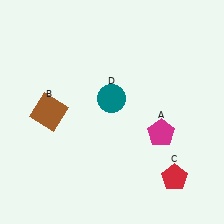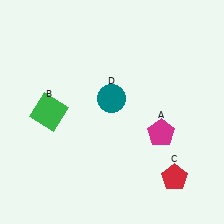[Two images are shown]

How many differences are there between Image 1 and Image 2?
There is 1 difference between the two images.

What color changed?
The square (B) changed from brown in Image 1 to green in Image 2.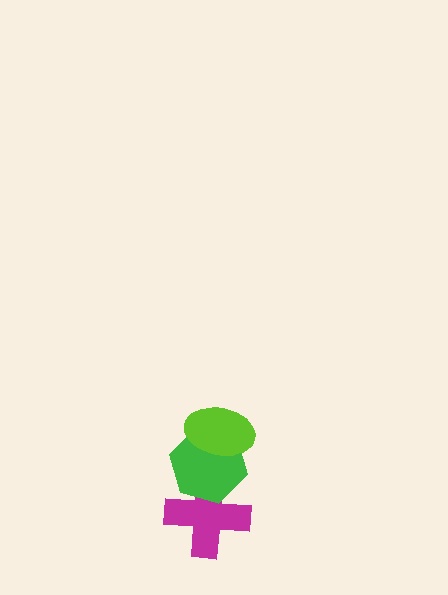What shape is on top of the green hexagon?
The lime ellipse is on top of the green hexagon.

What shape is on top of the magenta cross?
The green hexagon is on top of the magenta cross.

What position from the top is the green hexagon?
The green hexagon is 2nd from the top.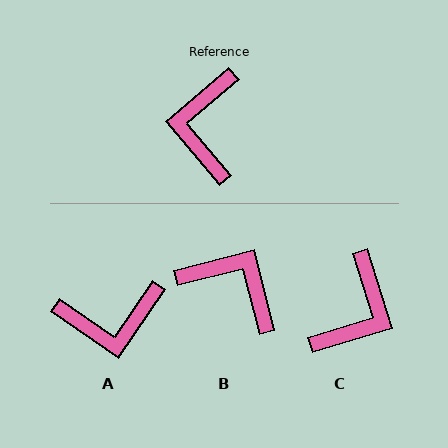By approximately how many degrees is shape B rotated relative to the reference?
Approximately 116 degrees clockwise.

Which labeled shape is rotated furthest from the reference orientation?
C, about 157 degrees away.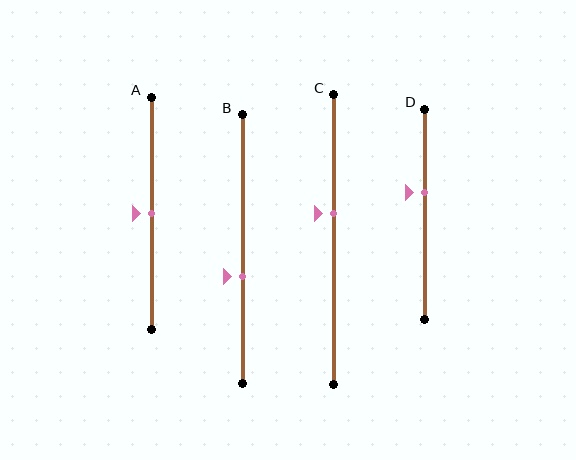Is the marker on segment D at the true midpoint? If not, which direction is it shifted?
No, the marker on segment D is shifted upward by about 10% of the segment length.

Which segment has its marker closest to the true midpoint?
Segment A has its marker closest to the true midpoint.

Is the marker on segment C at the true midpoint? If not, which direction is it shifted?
No, the marker on segment C is shifted upward by about 9% of the segment length.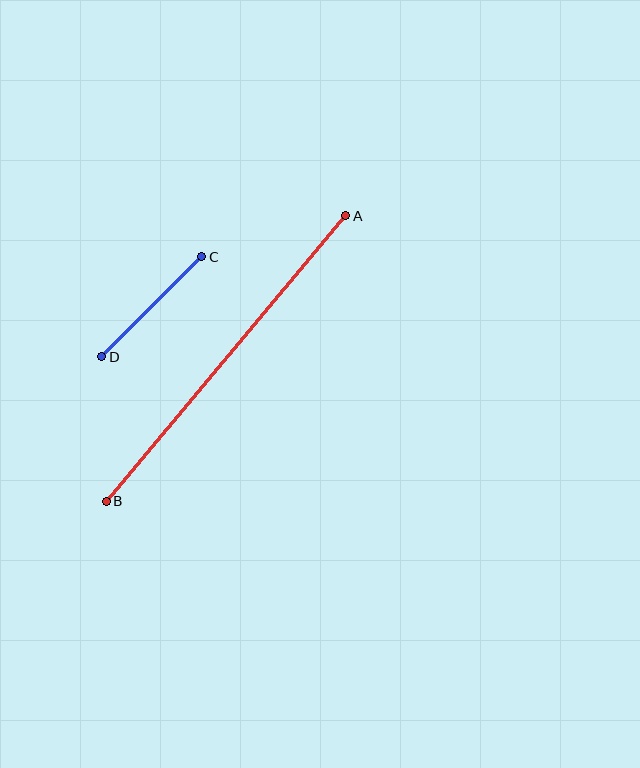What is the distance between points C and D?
The distance is approximately 142 pixels.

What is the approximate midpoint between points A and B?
The midpoint is at approximately (226, 358) pixels.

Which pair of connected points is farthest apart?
Points A and B are farthest apart.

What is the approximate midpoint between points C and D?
The midpoint is at approximately (152, 307) pixels.